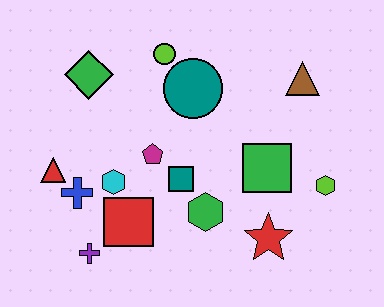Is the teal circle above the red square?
Yes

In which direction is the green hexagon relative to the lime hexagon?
The green hexagon is to the left of the lime hexagon.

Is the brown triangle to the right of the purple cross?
Yes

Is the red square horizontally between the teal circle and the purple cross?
Yes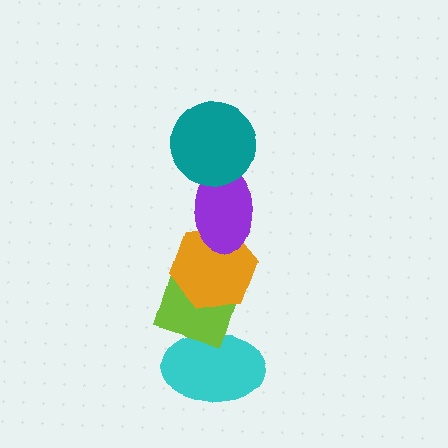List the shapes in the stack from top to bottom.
From top to bottom: the teal circle, the purple ellipse, the orange hexagon, the lime diamond, the cyan ellipse.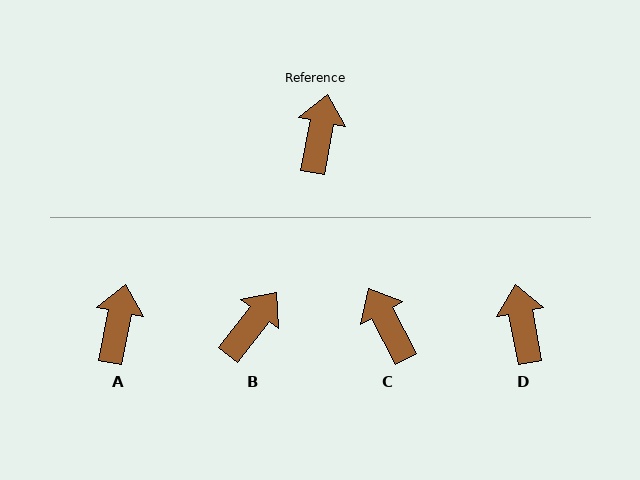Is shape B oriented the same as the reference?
No, it is off by about 27 degrees.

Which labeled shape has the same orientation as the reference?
A.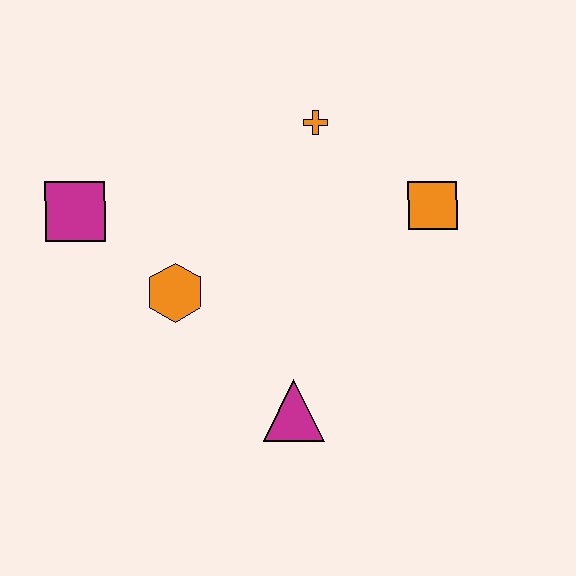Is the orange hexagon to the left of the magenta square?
No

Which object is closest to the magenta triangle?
The orange hexagon is closest to the magenta triangle.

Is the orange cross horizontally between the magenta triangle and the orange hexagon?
No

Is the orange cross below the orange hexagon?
No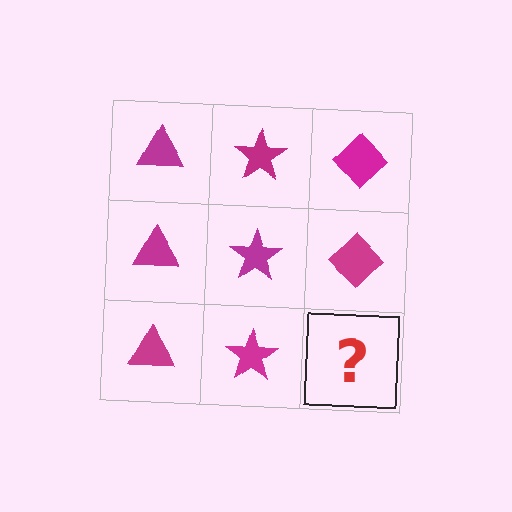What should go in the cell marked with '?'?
The missing cell should contain a magenta diamond.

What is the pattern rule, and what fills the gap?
The rule is that each column has a consistent shape. The gap should be filled with a magenta diamond.